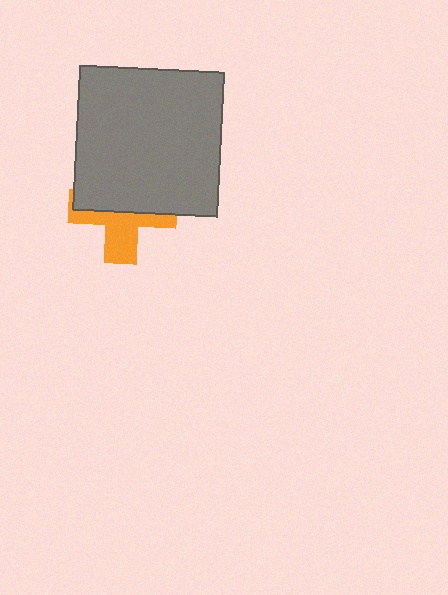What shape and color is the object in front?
The object in front is a gray square.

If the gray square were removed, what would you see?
You would see the complete orange cross.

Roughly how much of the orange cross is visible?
About half of it is visible (roughly 46%).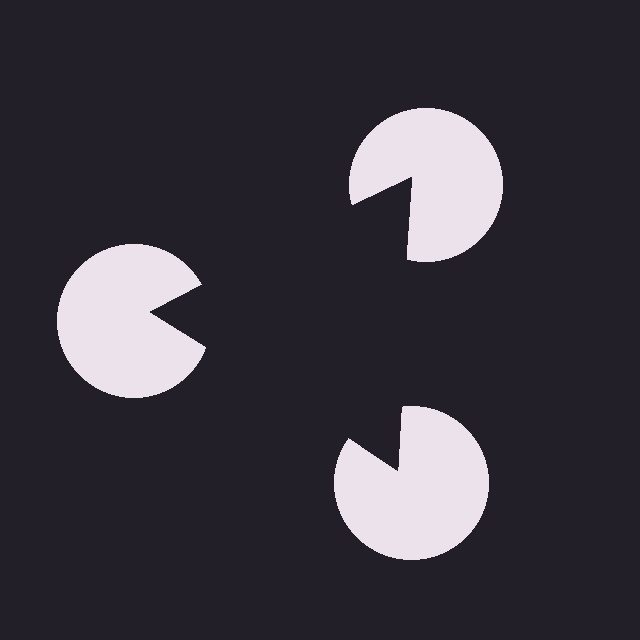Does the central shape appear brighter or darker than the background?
It typically appears slightly darker than the background, even though no actual brightness change is drawn.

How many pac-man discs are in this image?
There are 3 — one at each vertex of the illusory triangle.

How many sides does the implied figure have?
3 sides.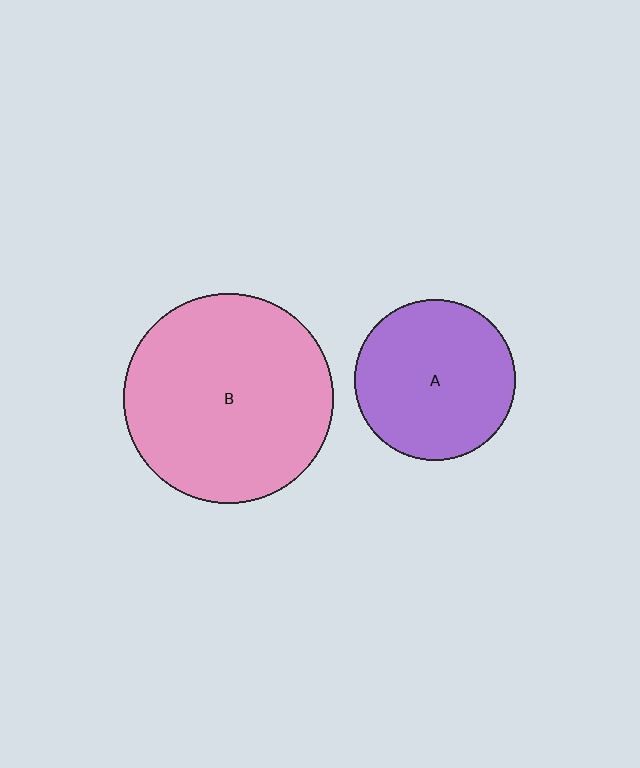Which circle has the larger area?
Circle B (pink).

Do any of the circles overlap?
No, none of the circles overlap.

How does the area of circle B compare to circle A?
Approximately 1.7 times.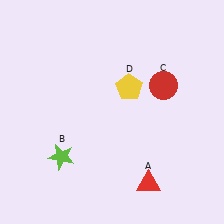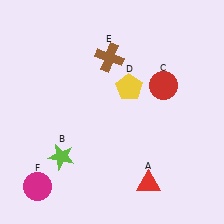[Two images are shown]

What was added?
A brown cross (E), a magenta circle (F) were added in Image 2.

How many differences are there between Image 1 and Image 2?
There are 2 differences between the two images.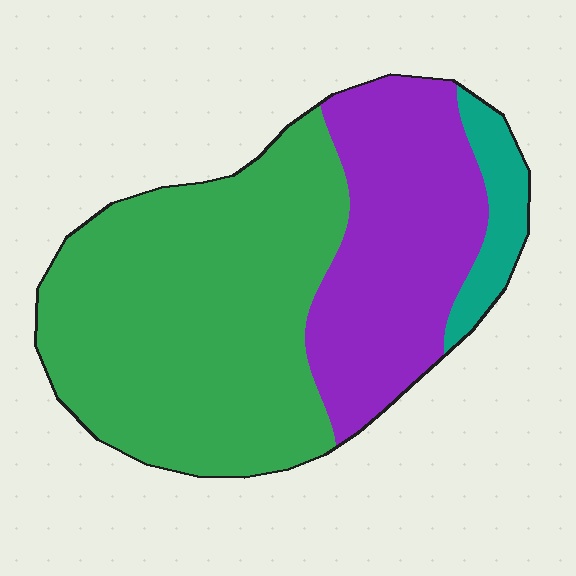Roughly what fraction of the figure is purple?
Purple takes up about one third (1/3) of the figure.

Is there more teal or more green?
Green.